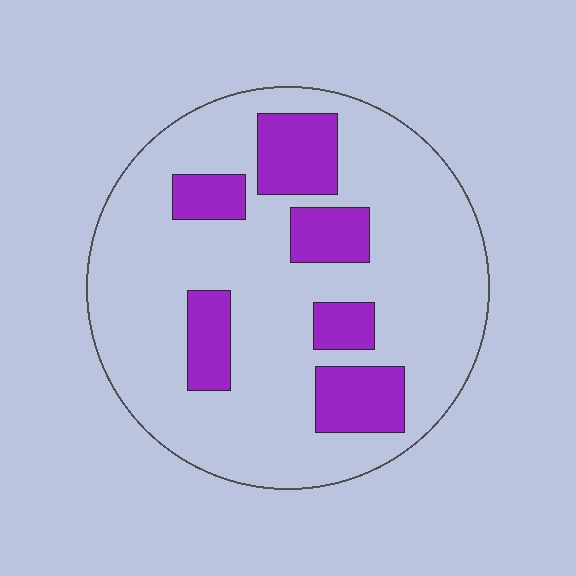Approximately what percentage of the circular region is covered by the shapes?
Approximately 20%.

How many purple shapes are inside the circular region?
6.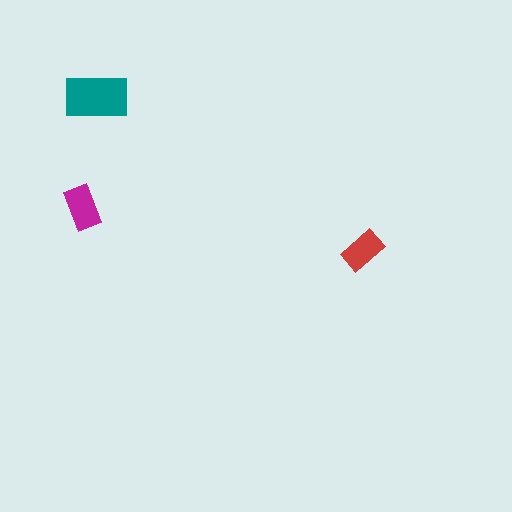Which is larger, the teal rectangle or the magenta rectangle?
The teal one.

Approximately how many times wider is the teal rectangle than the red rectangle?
About 1.5 times wider.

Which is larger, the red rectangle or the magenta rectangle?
The magenta one.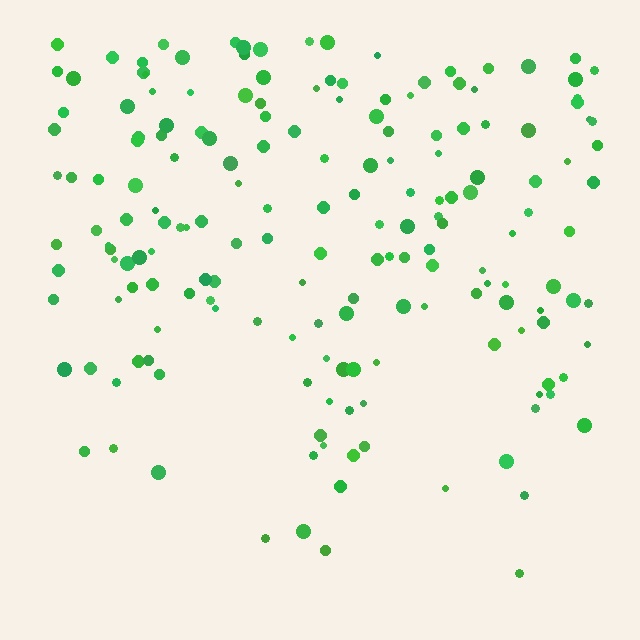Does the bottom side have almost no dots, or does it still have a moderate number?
Still a moderate number, just noticeably fewer than the top.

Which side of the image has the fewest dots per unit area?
The bottom.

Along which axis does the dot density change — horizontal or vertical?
Vertical.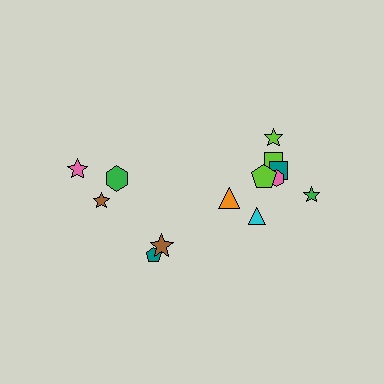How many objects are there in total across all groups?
There are 13 objects.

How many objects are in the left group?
There are 5 objects.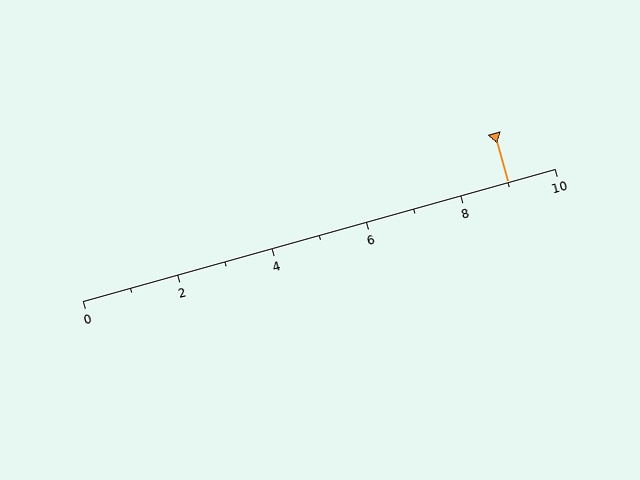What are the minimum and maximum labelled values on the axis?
The axis runs from 0 to 10.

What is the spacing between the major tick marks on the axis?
The major ticks are spaced 2 apart.